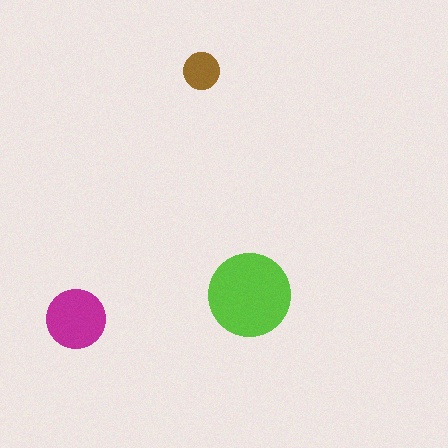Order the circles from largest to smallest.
the lime one, the magenta one, the brown one.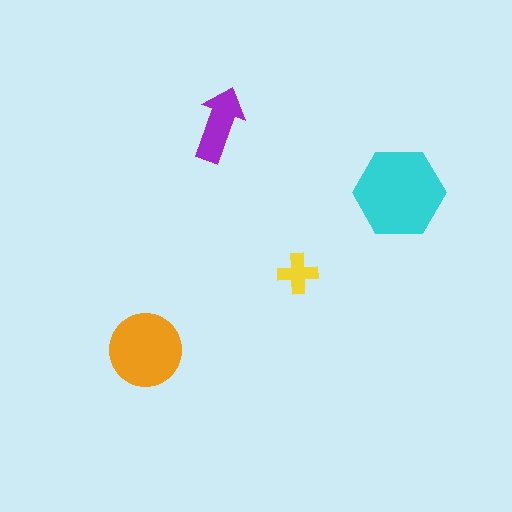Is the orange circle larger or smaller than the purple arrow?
Larger.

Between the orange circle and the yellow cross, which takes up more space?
The orange circle.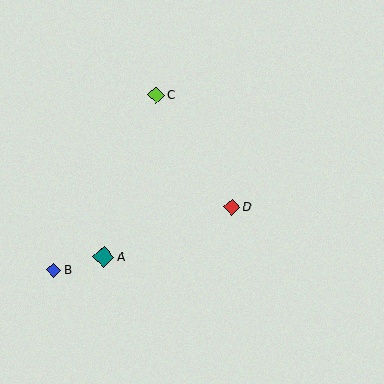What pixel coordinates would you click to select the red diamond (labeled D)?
Click at (232, 207) to select the red diamond D.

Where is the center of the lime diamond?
The center of the lime diamond is at (156, 95).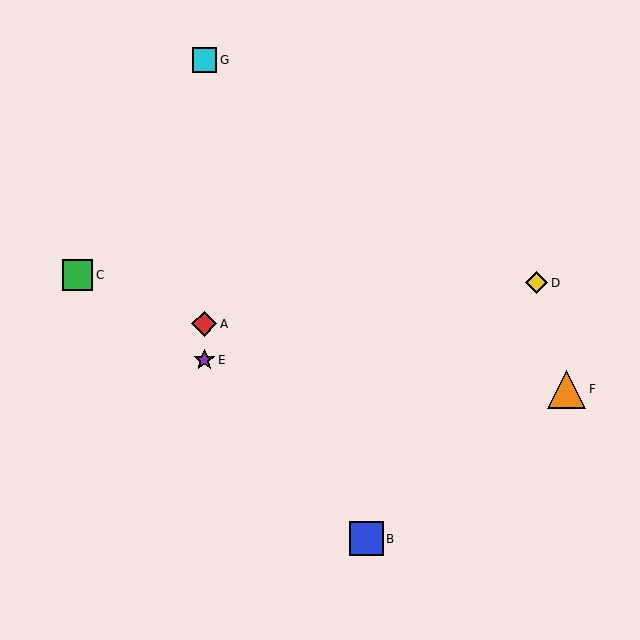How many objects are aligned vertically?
3 objects (A, E, G) are aligned vertically.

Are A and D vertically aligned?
No, A is at x≈204 and D is at x≈537.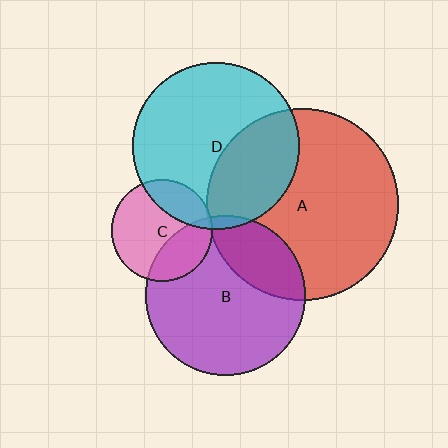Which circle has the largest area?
Circle A (red).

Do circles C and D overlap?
Yes.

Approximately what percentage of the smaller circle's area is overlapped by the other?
Approximately 25%.